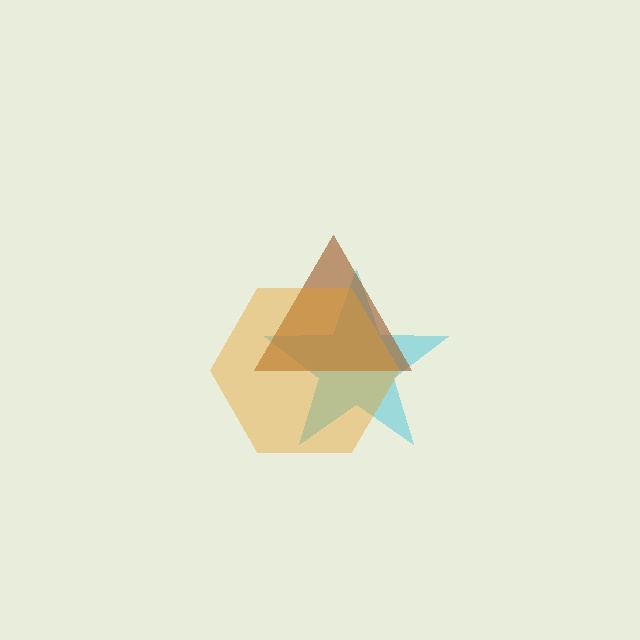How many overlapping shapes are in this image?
There are 3 overlapping shapes in the image.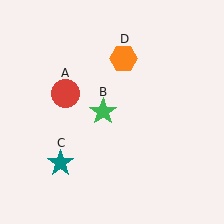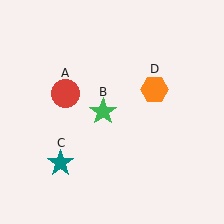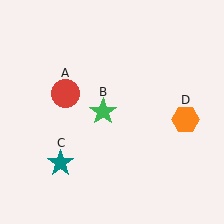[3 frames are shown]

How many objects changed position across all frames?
1 object changed position: orange hexagon (object D).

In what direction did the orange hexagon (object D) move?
The orange hexagon (object D) moved down and to the right.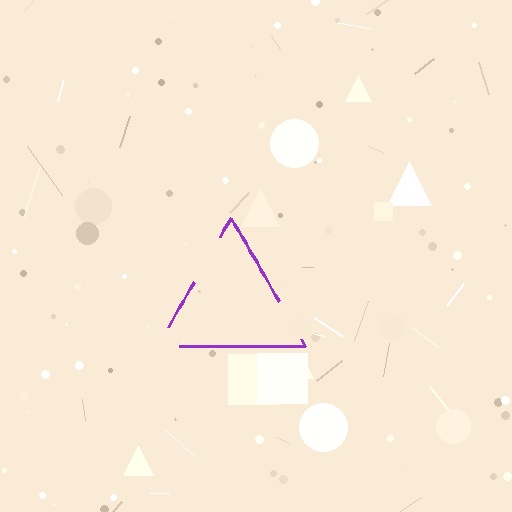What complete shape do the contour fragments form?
The contour fragments form a triangle.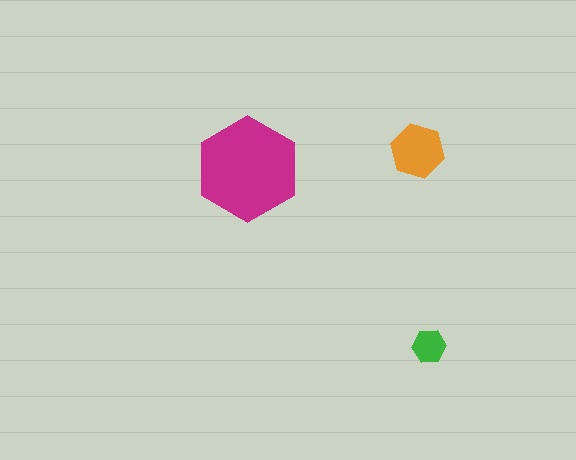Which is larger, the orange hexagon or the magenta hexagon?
The magenta one.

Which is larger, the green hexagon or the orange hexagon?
The orange one.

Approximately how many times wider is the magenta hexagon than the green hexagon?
About 3 times wider.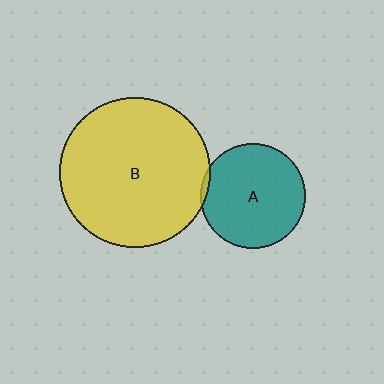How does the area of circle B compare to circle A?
Approximately 2.0 times.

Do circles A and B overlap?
Yes.